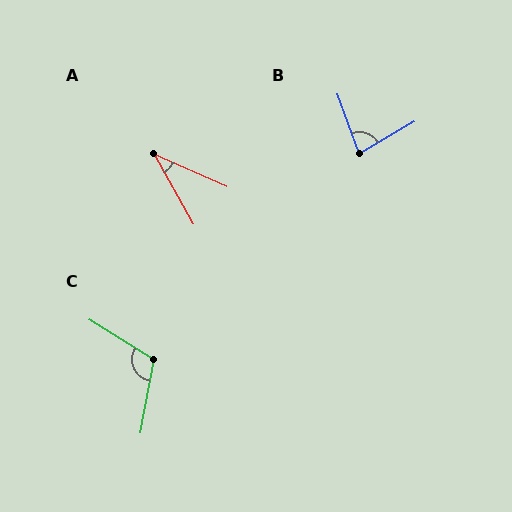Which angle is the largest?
C, at approximately 111 degrees.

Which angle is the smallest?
A, at approximately 37 degrees.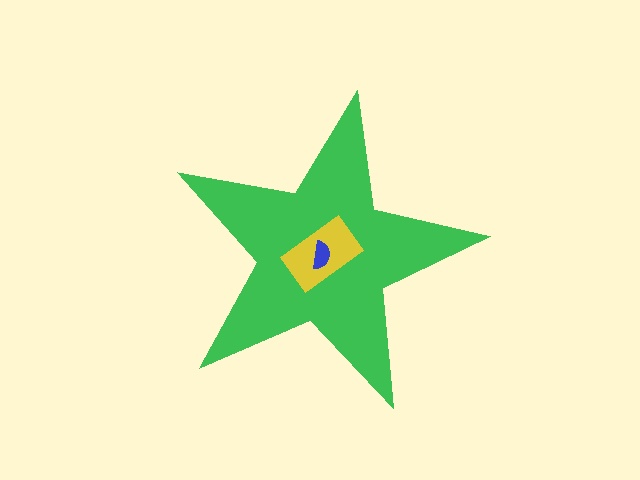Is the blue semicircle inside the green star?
Yes.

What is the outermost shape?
The green star.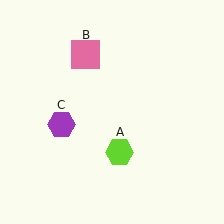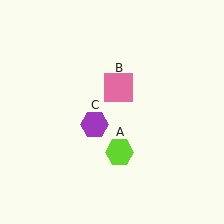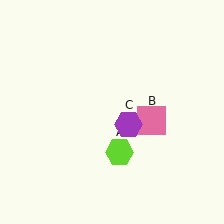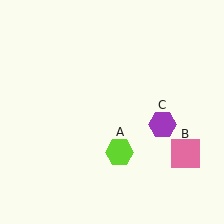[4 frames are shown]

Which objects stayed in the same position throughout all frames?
Lime hexagon (object A) remained stationary.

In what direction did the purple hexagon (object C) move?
The purple hexagon (object C) moved right.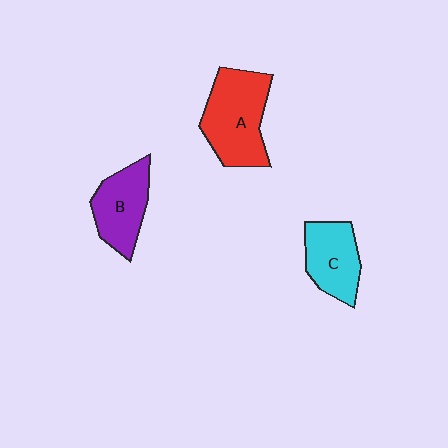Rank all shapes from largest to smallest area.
From largest to smallest: A (red), B (purple), C (cyan).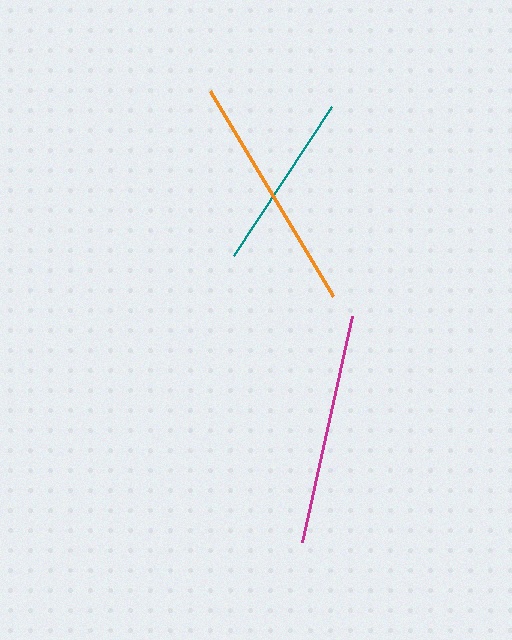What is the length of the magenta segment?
The magenta segment is approximately 232 pixels long.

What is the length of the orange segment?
The orange segment is approximately 239 pixels long.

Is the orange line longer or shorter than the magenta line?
The orange line is longer than the magenta line.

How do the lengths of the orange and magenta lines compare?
The orange and magenta lines are approximately the same length.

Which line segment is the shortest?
The teal line is the shortest at approximately 178 pixels.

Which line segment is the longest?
The orange line is the longest at approximately 239 pixels.